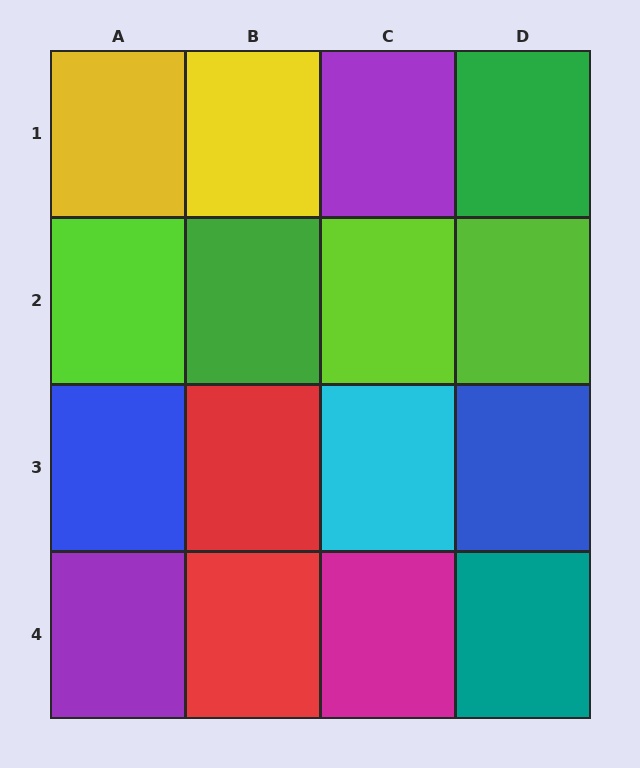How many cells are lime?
3 cells are lime.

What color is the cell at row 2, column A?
Lime.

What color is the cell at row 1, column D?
Green.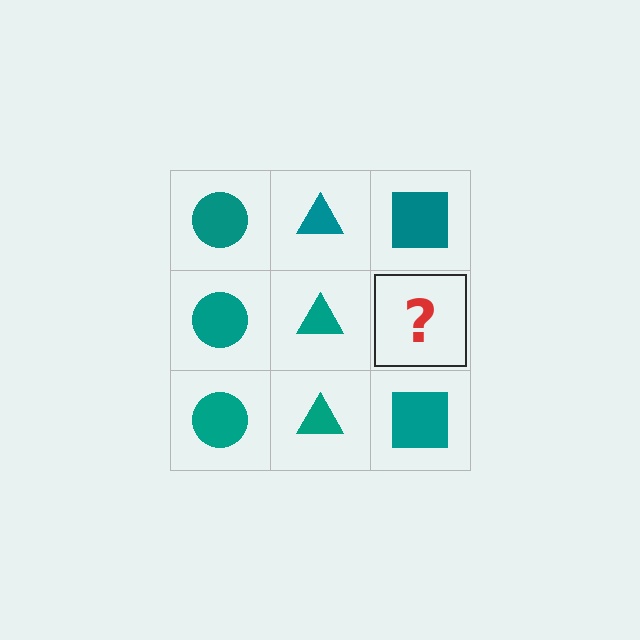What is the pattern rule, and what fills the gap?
The rule is that each column has a consistent shape. The gap should be filled with a teal square.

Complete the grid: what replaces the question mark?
The question mark should be replaced with a teal square.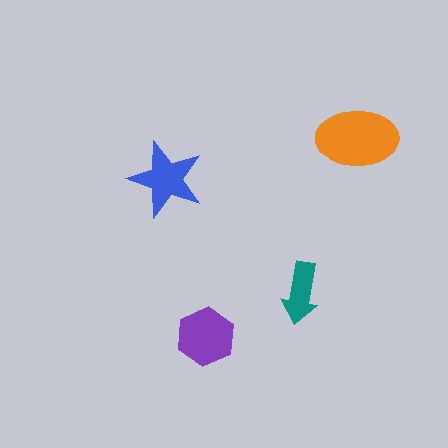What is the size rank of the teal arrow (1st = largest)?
4th.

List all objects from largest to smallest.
The orange ellipse, the purple hexagon, the blue star, the teal arrow.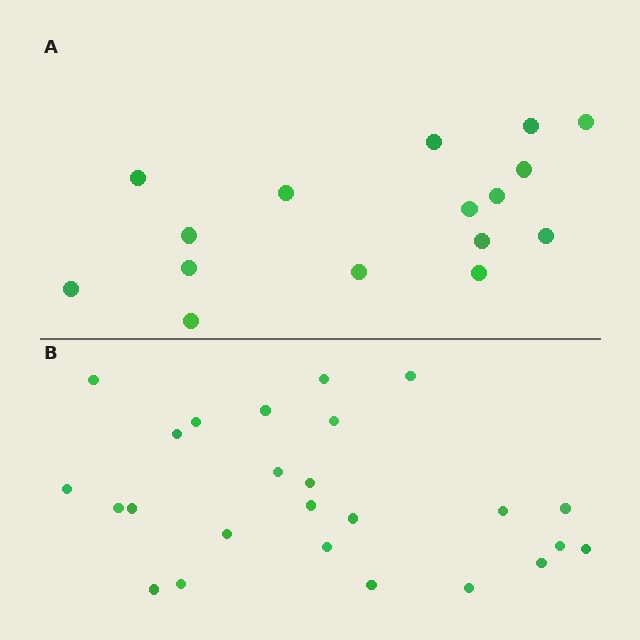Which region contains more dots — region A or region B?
Region B (the bottom region) has more dots.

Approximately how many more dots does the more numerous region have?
Region B has roughly 8 or so more dots than region A.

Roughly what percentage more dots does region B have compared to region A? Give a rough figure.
About 55% more.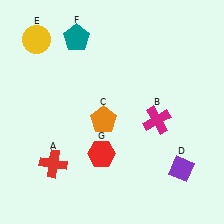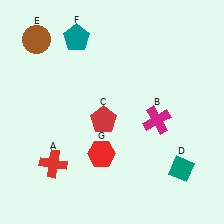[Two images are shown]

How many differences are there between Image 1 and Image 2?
There are 3 differences between the two images.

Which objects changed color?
C changed from orange to red. D changed from purple to teal. E changed from yellow to brown.